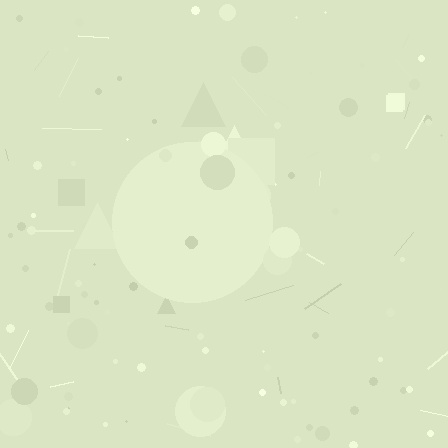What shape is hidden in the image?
A circle is hidden in the image.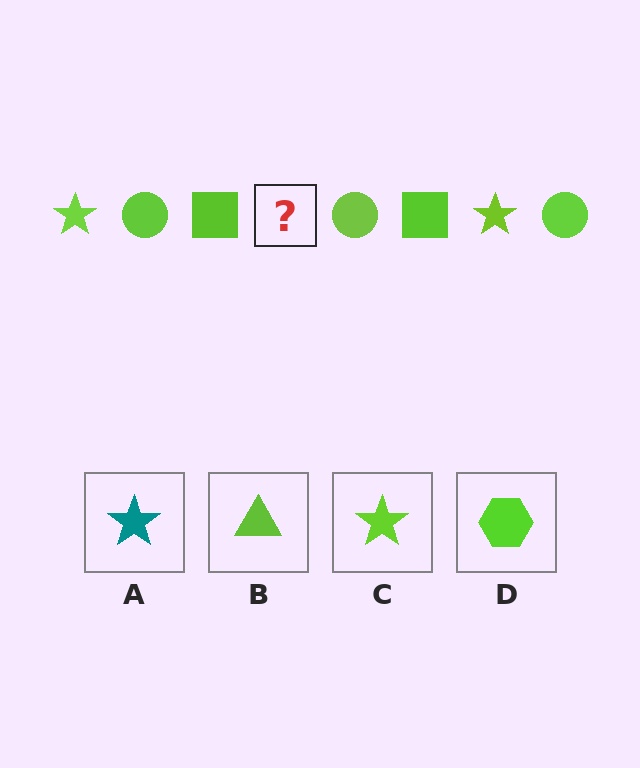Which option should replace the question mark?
Option C.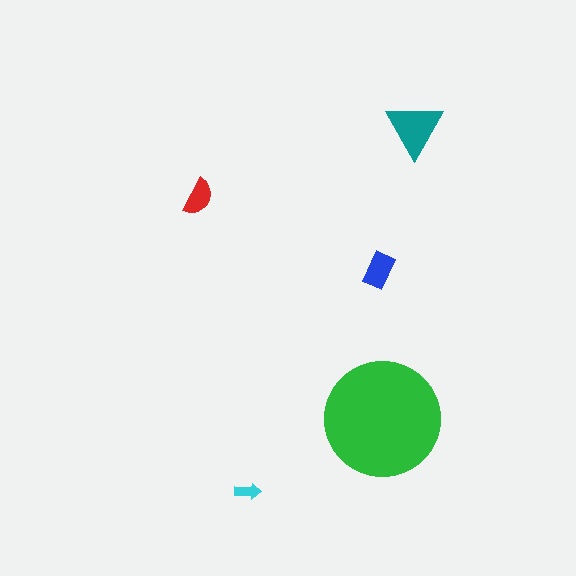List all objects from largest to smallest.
The green circle, the teal triangle, the blue rectangle, the red semicircle, the cyan arrow.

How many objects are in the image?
There are 5 objects in the image.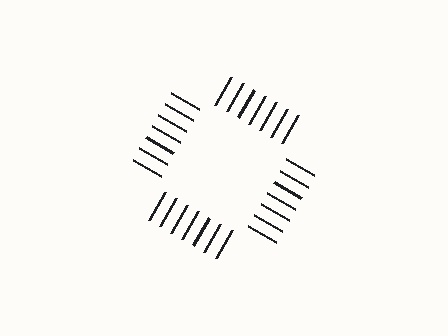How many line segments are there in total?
28 — 7 along each of the 4 edges.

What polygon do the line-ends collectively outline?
An illusory square — the line segments terminate on its edges but no continuous stroke is drawn.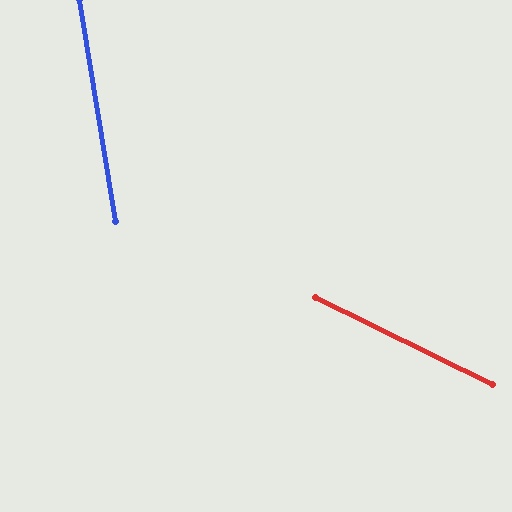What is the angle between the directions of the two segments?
Approximately 55 degrees.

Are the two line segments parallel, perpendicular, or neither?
Neither parallel nor perpendicular — they differ by about 55°.